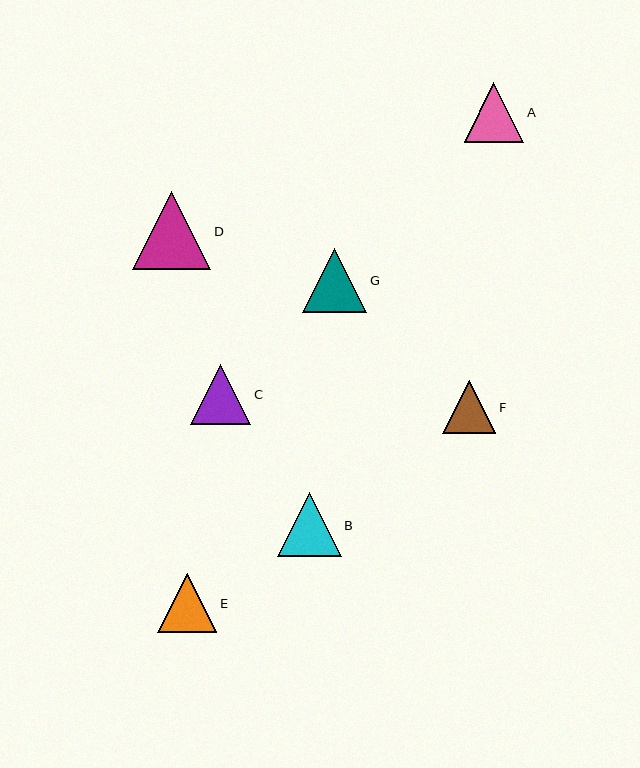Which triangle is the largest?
Triangle D is the largest with a size of approximately 78 pixels.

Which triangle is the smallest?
Triangle F is the smallest with a size of approximately 53 pixels.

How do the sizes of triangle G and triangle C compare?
Triangle G and triangle C are approximately the same size.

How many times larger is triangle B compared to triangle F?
Triangle B is approximately 1.2 times the size of triangle F.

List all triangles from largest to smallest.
From largest to smallest: D, G, B, A, E, C, F.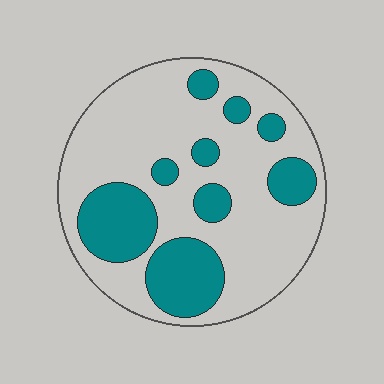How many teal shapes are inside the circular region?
9.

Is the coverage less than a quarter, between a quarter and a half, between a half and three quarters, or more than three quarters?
Between a quarter and a half.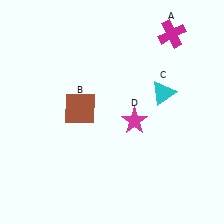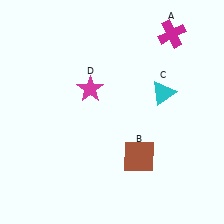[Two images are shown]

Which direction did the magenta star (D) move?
The magenta star (D) moved left.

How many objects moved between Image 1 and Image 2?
2 objects moved between the two images.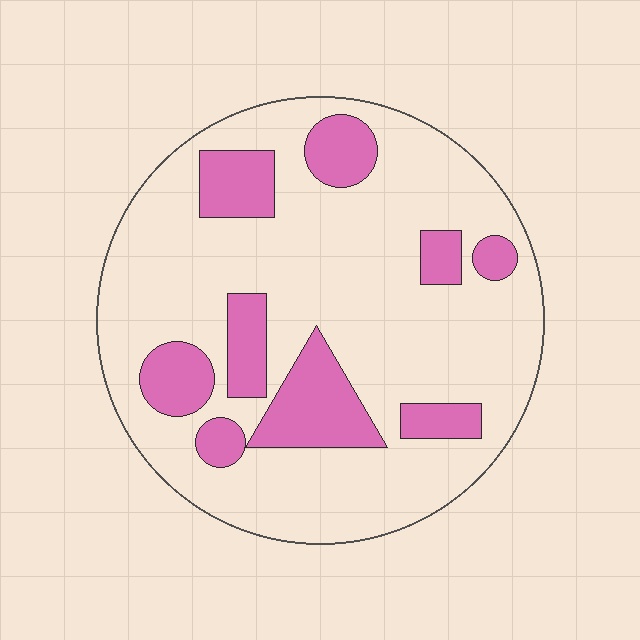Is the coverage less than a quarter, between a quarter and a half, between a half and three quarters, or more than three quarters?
Less than a quarter.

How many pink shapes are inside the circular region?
9.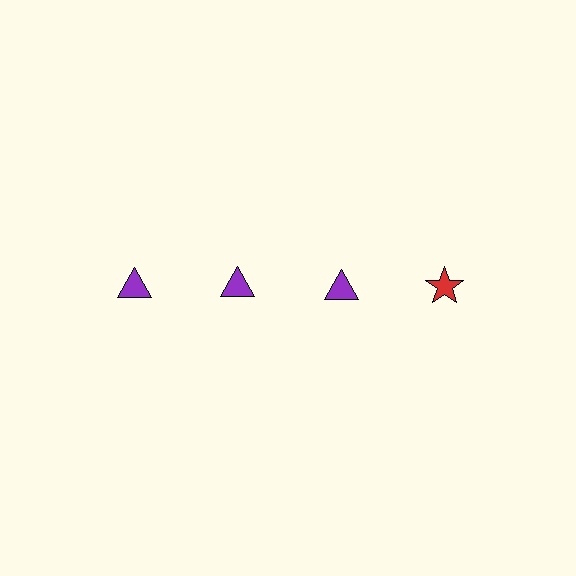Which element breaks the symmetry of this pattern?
The red star in the top row, second from right column breaks the symmetry. All other shapes are purple triangles.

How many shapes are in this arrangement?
There are 4 shapes arranged in a grid pattern.